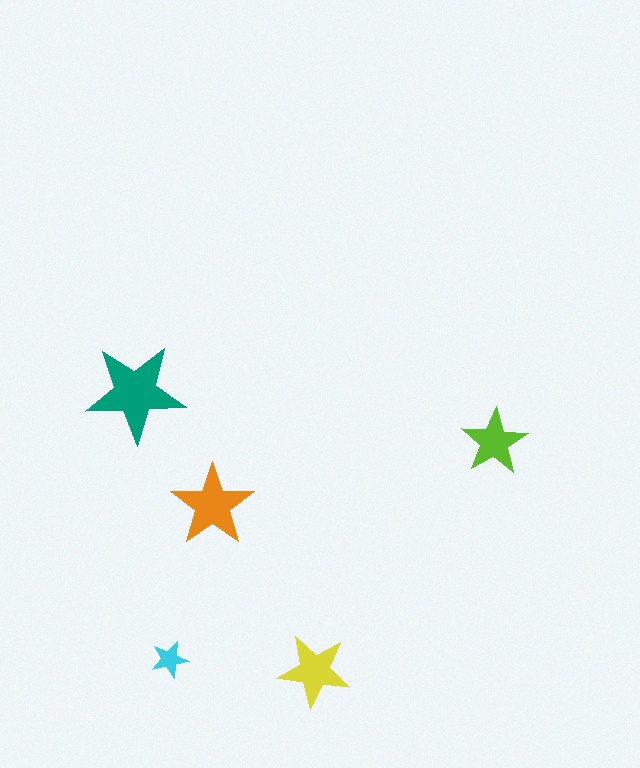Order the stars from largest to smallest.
the teal one, the orange one, the yellow one, the lime one, the cyan one.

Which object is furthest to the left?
The teal star is leftmost.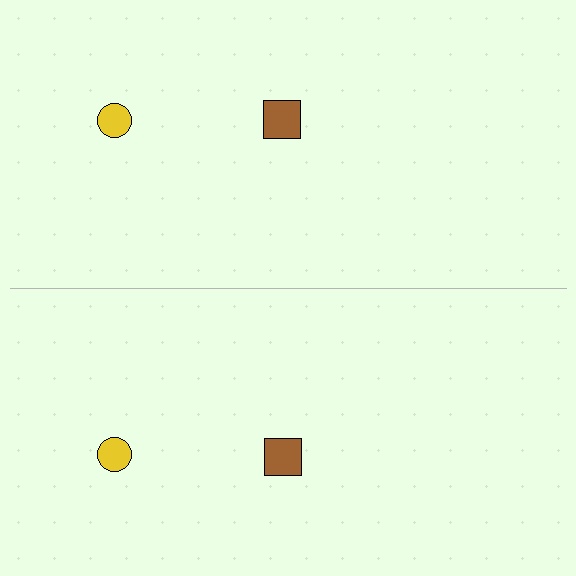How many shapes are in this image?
There are 4 shapes in this image.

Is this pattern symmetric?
Yes, this pattern has bilateral (reflection) symmetry.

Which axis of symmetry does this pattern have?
The pattern has a horizontal axis of symmetry running through the center of the image.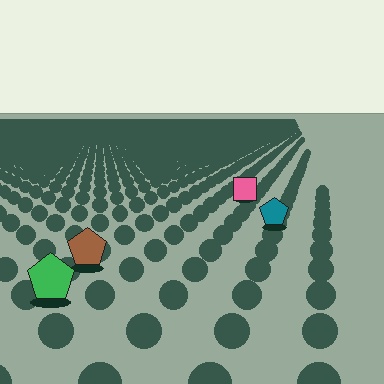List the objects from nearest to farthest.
From nearest to farthest: the green pentagon, the brown pentagon, the teal pentagon, the pink square.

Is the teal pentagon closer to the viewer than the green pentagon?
No. The green pentagon is closer — you can tell from the texture gradient: the ground texture is coarser near it.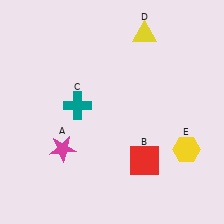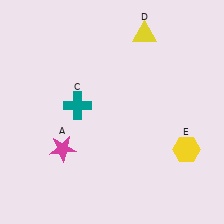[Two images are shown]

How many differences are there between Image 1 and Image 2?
There is 1 difference between the two images.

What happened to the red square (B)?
The red square (B) was removed in Image 2. It was in the bottom-right area of Image 1.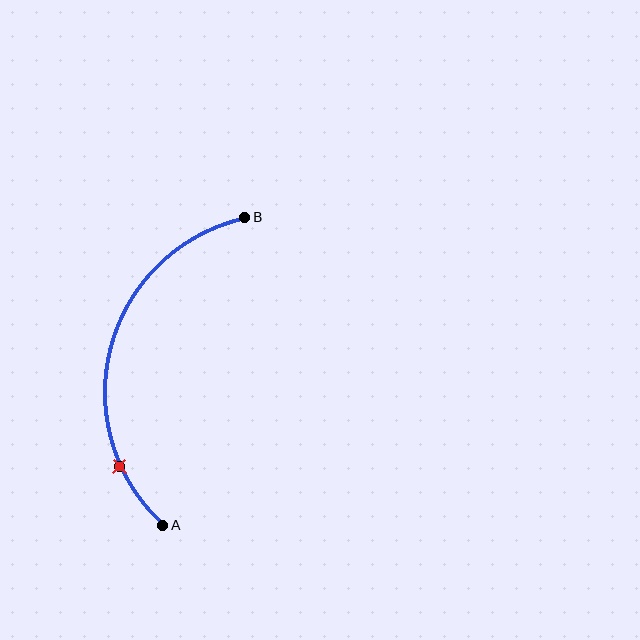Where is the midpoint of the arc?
The arc midpoint is the point on the curve farthest from the straight line joining A and B. It sits to the left of that line.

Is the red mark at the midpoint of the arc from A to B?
No. The red mark lies on the arc but is closer to endpoint A. The arc midpoint would be at the point on the curve equidistant along the arc from both A and B.